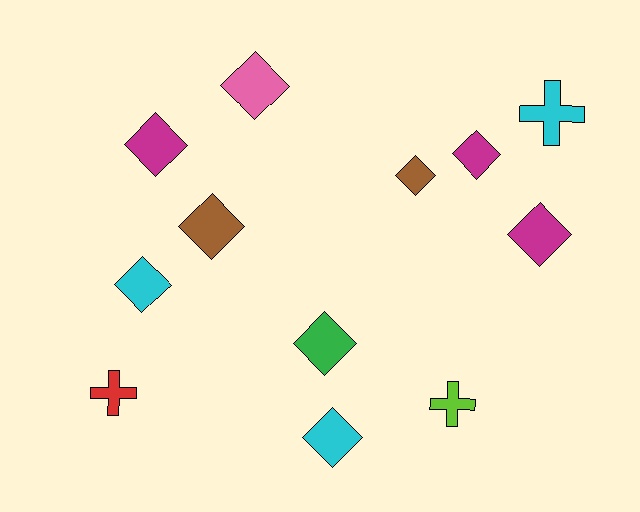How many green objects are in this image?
There is 1 green object.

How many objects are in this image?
There are 12 objects.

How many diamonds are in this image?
There are 9 diamonds.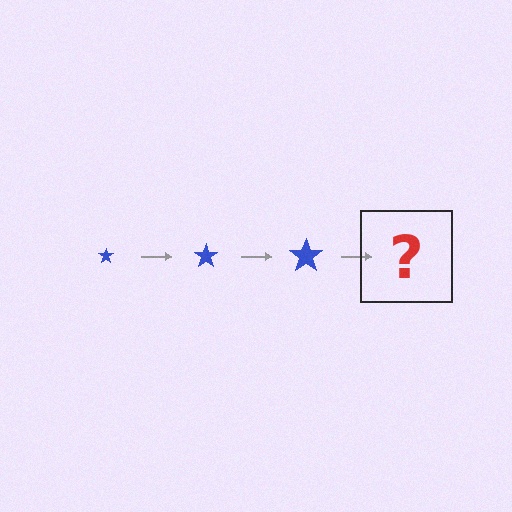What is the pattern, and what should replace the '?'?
The pattern is that the star gets progressively larger each step. The '?' should be a blue star, larger than the previous one.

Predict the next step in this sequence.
The next step is a blue star, larger than the previous one.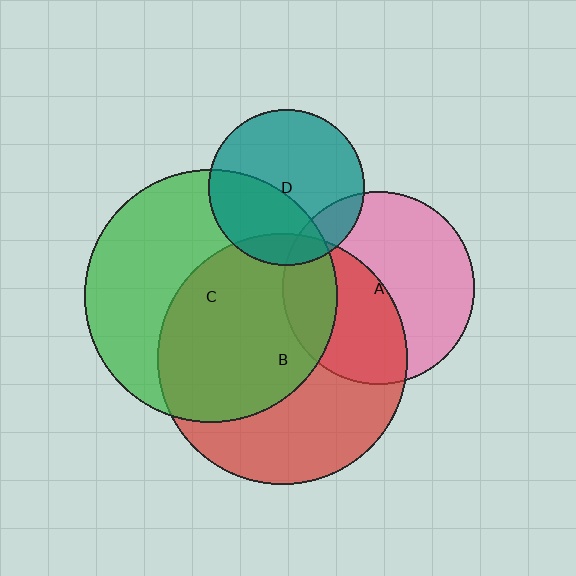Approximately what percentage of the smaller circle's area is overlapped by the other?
Approximately 55%.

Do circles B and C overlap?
Yes.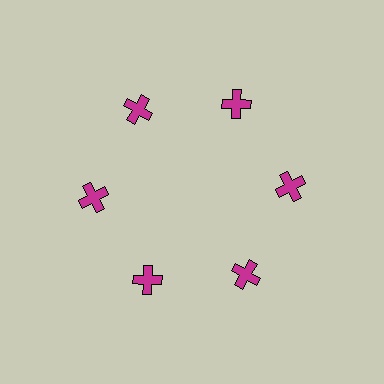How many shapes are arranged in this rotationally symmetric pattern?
There are 6 shapes, arranged in 6 groups of 1.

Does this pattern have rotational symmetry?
Yes, this pattern has 6-fold rotational symmetry. It looks the same after rotating 60 degrees around the center.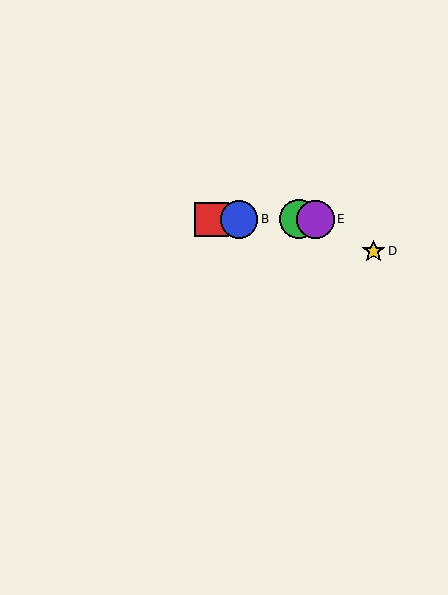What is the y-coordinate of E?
Object E is at y≈219.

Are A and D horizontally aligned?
No, A is at y≈219 and D is at y≈251.